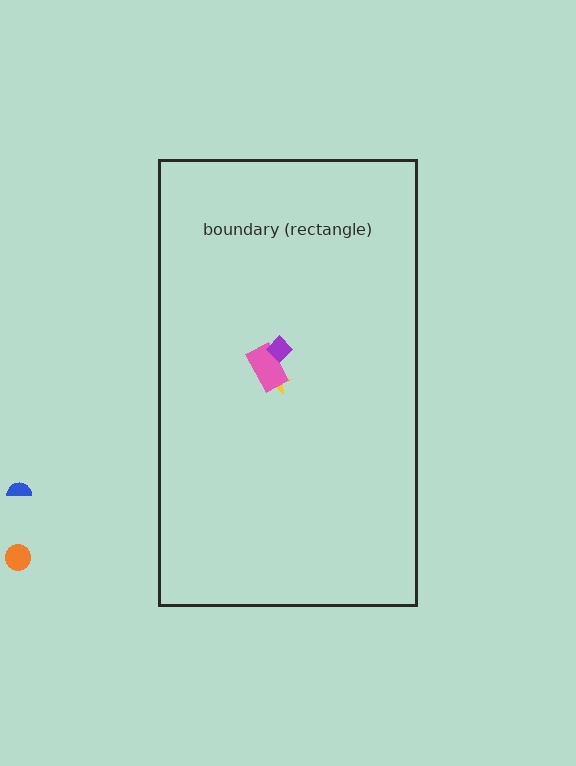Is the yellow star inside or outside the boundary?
Inside.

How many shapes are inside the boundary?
3 inside, 2 outside.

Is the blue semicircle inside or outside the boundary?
Outside.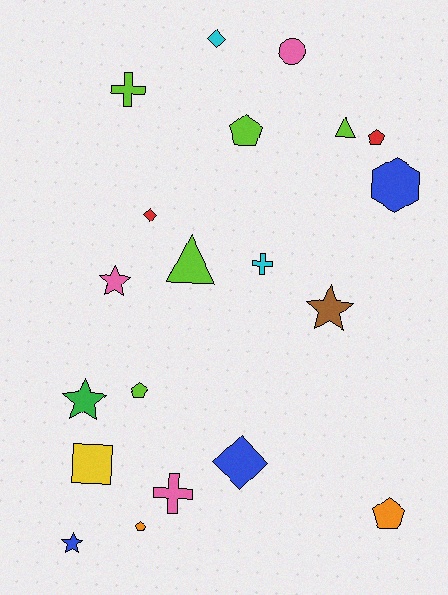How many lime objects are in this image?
There are 5 lime objects.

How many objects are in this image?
There are 20 objects.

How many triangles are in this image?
There are 2 triangles.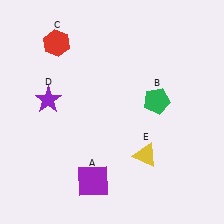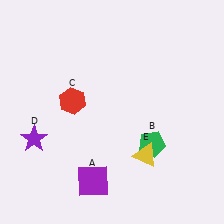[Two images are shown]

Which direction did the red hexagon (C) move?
The red hexagon (C) moved down.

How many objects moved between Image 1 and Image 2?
3 objects moved between the two images.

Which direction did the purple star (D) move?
The purple star (D) moved down.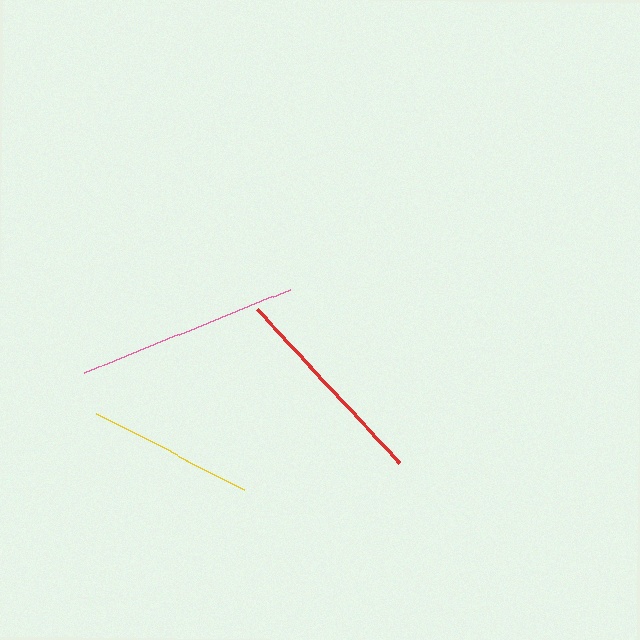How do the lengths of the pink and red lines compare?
The pink and red lines are approximately the same length.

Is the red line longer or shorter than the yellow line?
The red line is longer than the yellow line.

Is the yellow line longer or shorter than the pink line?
The pink line is longer than the yellow line.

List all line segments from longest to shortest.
From longest to shortest: pink, red, yellow.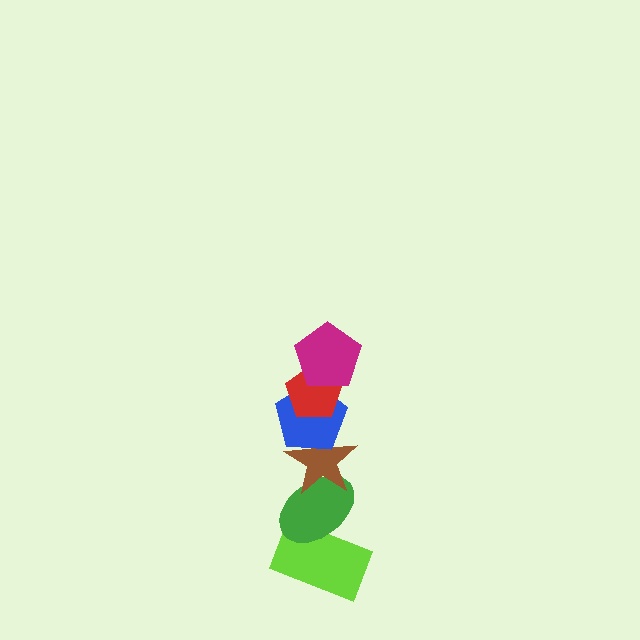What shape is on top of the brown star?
The blue pentagon is on top of the brown star.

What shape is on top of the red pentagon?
The magenta pentagon is on top of the red pentagon.